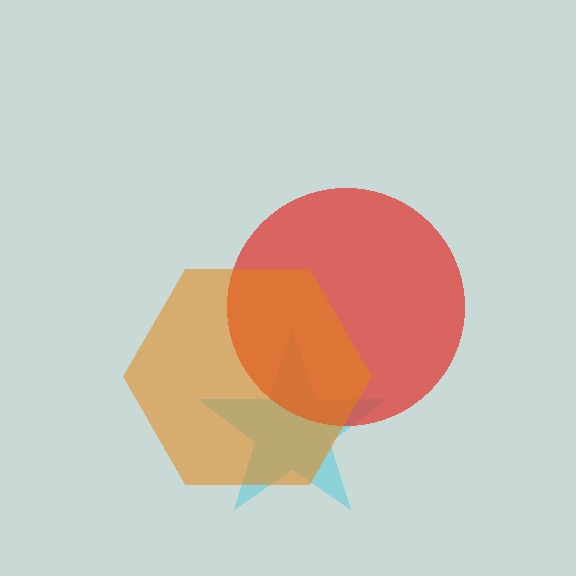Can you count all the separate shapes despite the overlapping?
Yes, there are 3 separate shapes.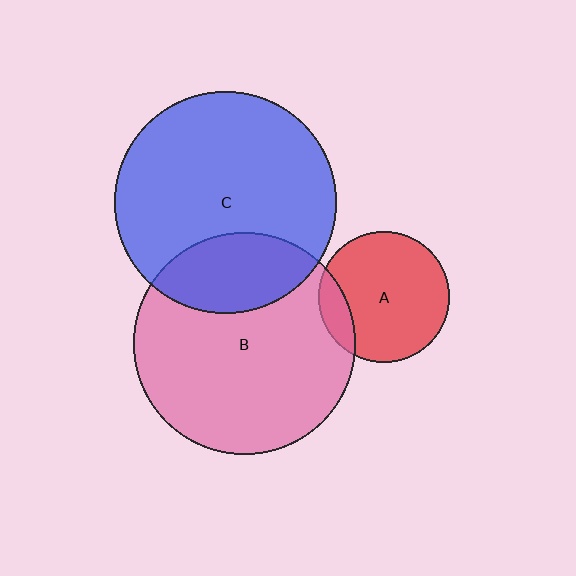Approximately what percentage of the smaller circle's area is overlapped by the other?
Approximately 15%.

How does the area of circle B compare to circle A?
Approximately 2.9 times.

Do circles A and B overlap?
Yes.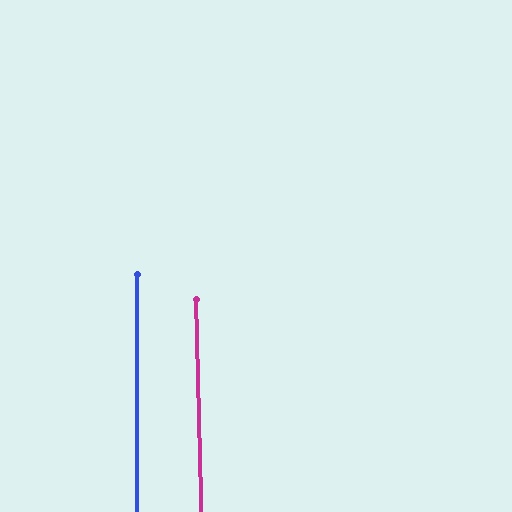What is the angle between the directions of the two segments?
Approximately 1 degree.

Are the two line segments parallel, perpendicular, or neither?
Parallel — their directions differ by only 1.3°.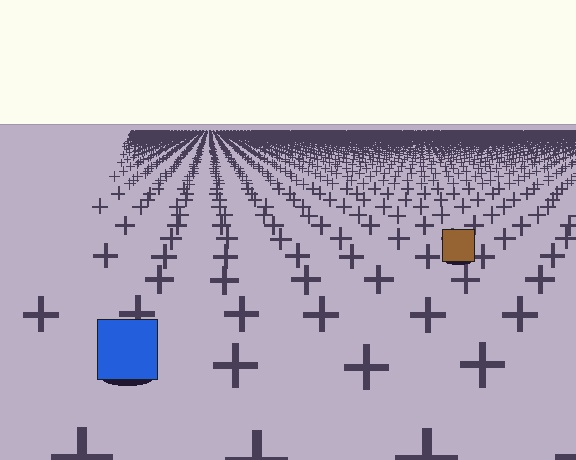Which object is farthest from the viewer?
The brown square is farthest from the viewer. It appears smaller and the ground texture around it is denser.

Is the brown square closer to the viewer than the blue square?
No. The blue square is closer — you can tell from the texture gradient: the ground texture is coarser near it.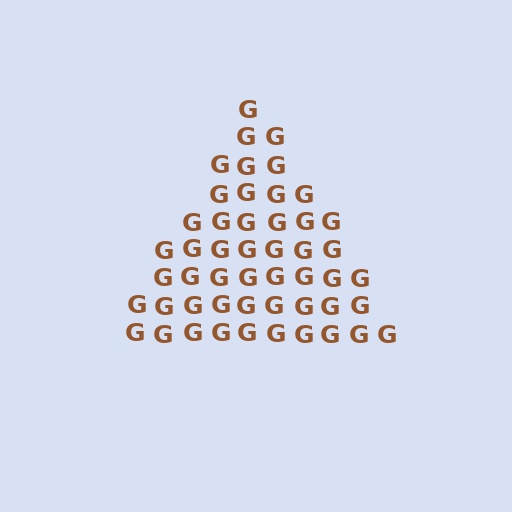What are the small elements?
The small elements are letter G's.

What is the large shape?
The large shape is a triangle.